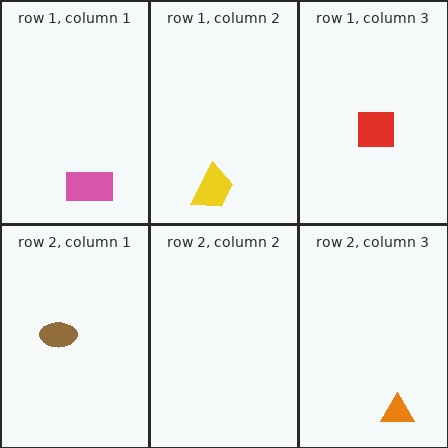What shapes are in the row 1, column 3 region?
The red square.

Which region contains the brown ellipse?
The row 2, column 1 region.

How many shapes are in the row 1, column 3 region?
1.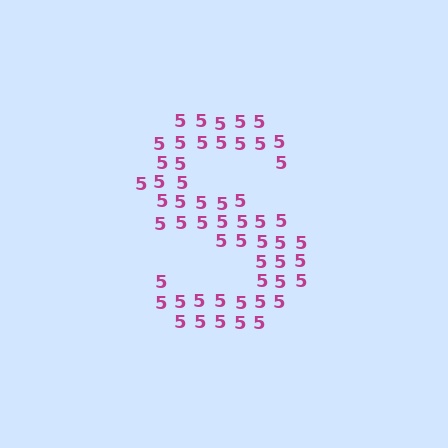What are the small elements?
The small elements are digit 5's.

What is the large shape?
The large shape is the letter S.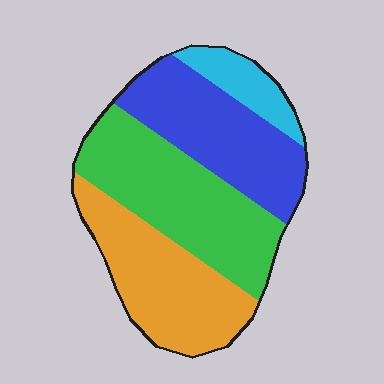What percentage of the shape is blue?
Blue covers roughly 30% of the shape.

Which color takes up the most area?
Green, at roughly 35%.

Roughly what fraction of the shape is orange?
Orange takes up between a quarter and a half of the shape.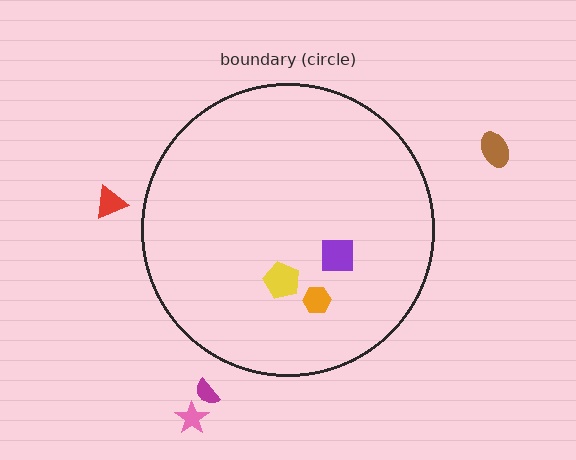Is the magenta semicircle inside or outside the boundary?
Outside.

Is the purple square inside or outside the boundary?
Inside.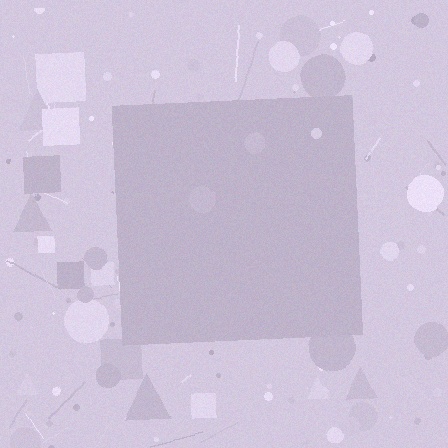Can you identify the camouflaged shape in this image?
The camouflaged shape is a square.